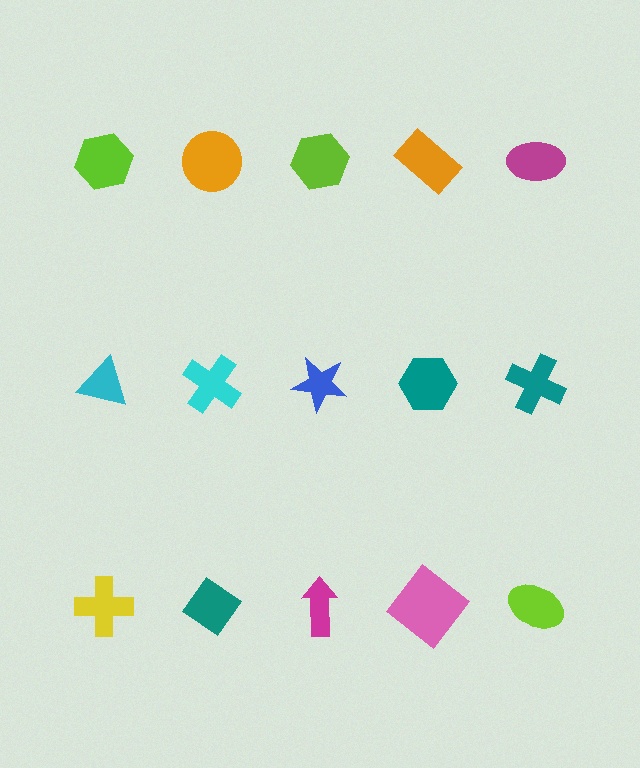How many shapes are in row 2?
5 shapes.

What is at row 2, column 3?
A blue star.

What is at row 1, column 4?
An orange rectangle.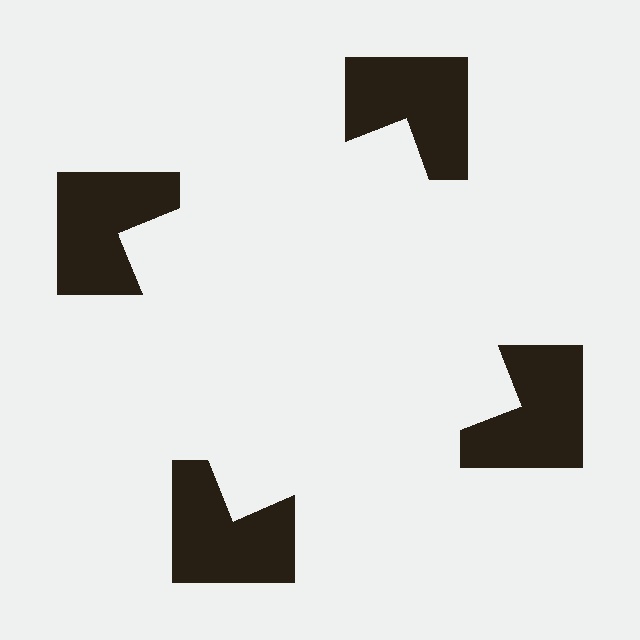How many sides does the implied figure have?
4 sides.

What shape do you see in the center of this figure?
An illusory square — its edges are inferred from the aligned wedge cuts in the notched squares, not physically drawn.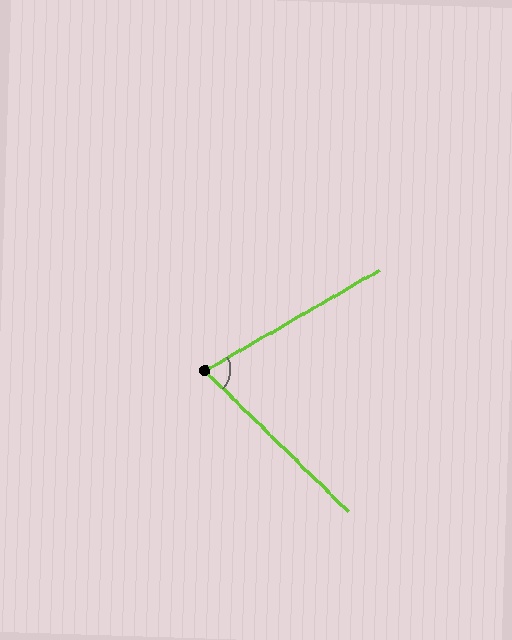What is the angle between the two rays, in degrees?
Approximately 74 degrees.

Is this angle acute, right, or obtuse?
It is acute.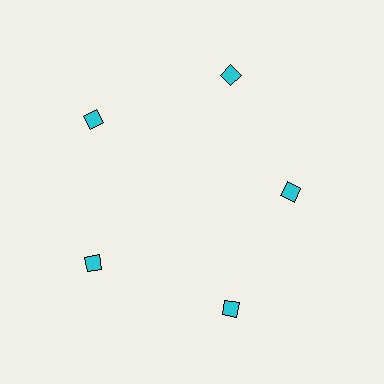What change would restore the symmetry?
The symmetry would be restored by moving it outward, back onto the ring so that all 5 diamonds sit at equal angles and equal distance from the center.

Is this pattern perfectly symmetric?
No. The 5 cyan diamonds are arranged in a ring, but one element near the 3 o'clock position is pulled inward toward the center, breaking the 5-fold rotational symmetry.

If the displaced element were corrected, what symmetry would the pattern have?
It would have 5-fold rotational symmetry — the pattern would map onto itself every 72 degrees.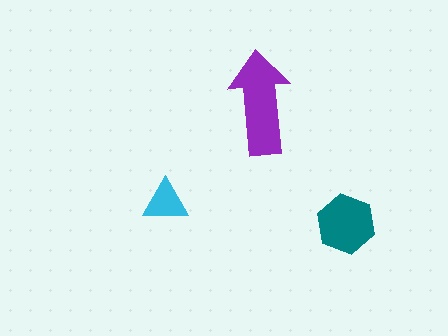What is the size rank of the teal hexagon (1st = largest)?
2nd.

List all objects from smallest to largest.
The cyan triangle, the teal hexagon, the purple arrow.